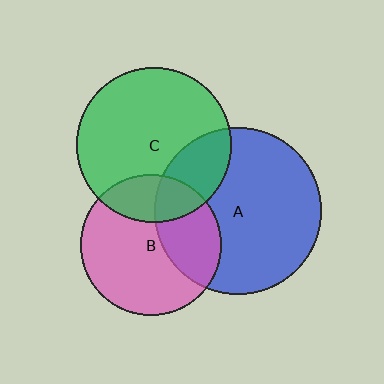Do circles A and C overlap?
Yes.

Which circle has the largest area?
Circle A (blue).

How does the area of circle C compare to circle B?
Approximately 1.2 times.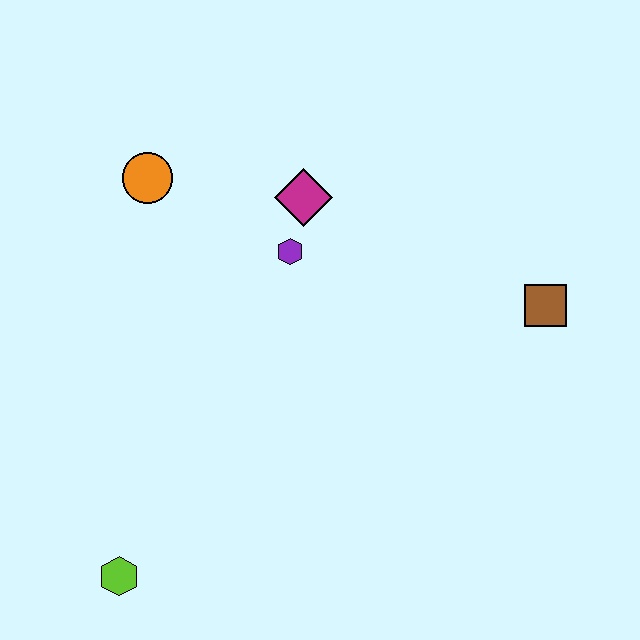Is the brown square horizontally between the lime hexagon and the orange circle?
No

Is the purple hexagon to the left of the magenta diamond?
Yes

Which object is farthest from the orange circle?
The brown square is farthest from the orange circle.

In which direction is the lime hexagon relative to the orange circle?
The lime hexagon is below the orange circle.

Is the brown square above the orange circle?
No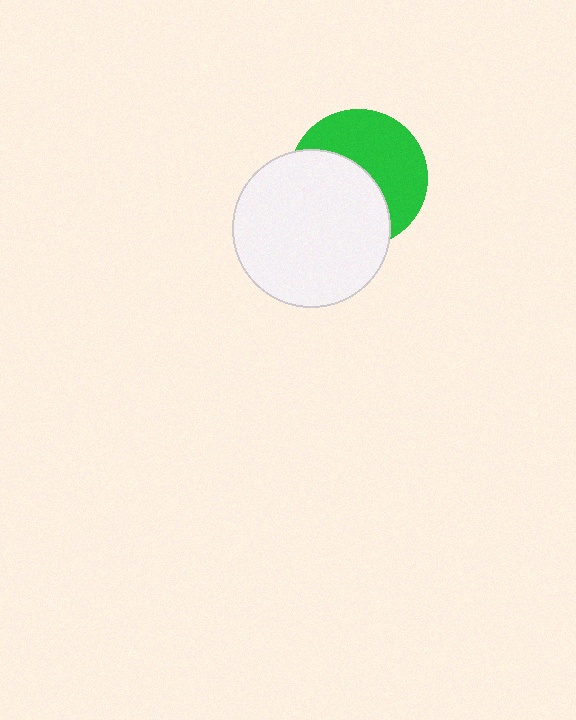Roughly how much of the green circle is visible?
About half of it is visible (roughly 50%).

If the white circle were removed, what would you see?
You would see the complete green circle.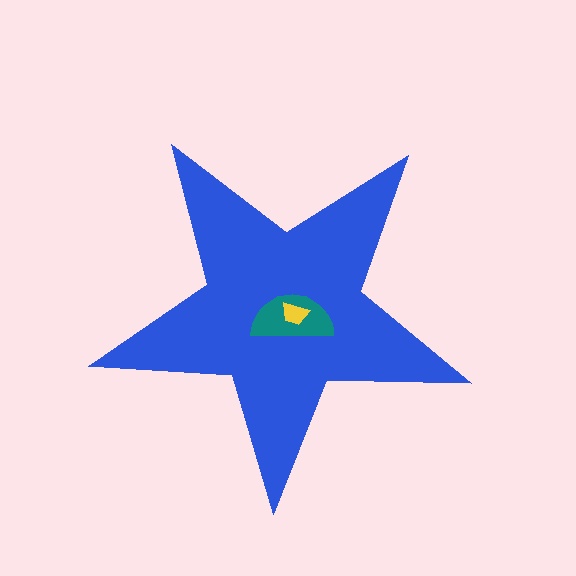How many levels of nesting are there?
3.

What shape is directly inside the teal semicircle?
The yellow trapezoid.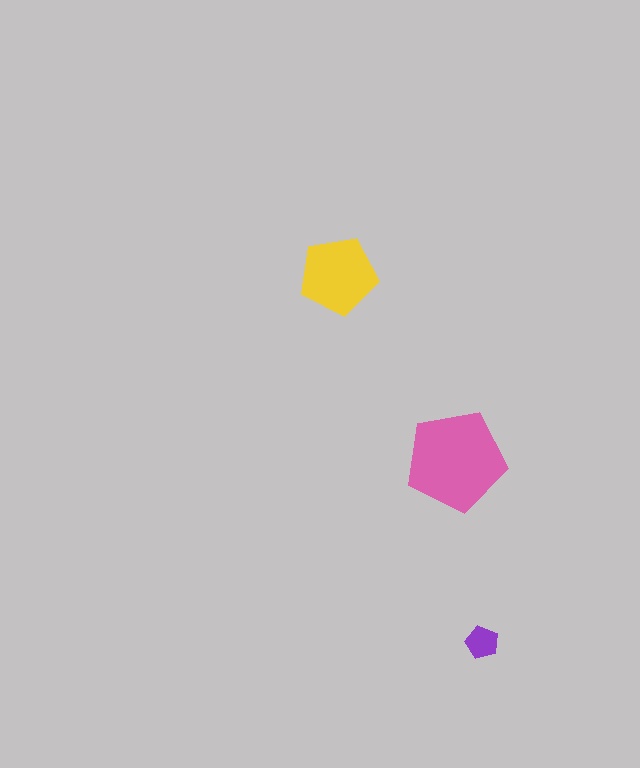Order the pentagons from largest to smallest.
the pink one, the yellow one, the purple one.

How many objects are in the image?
There are 3 objects in the image.